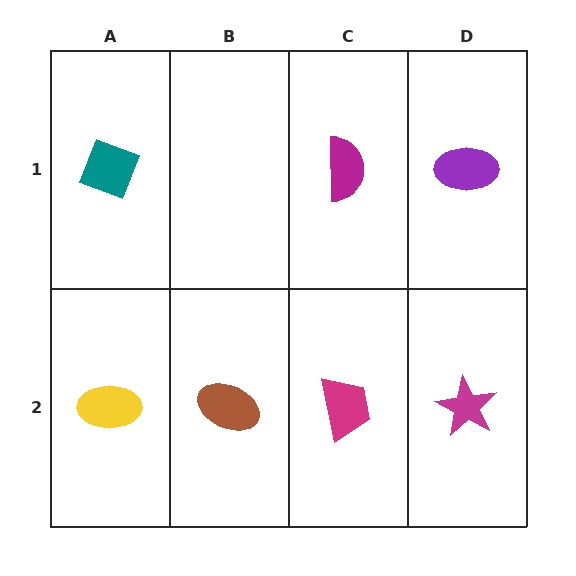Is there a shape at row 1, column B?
No, that cell is empty.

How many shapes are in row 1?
3 shapes.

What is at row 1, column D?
A purple ellipse.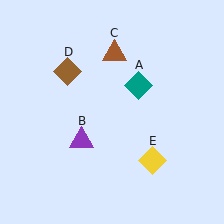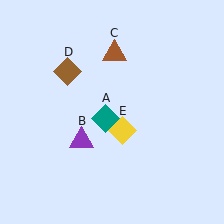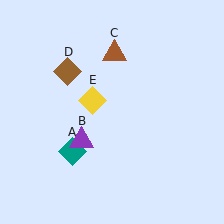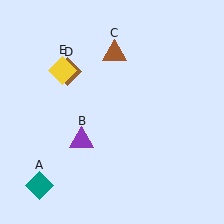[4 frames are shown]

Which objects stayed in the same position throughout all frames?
Purple triangle (object B) and brown triangle (object C) and brown diamond (object D) remained stationary.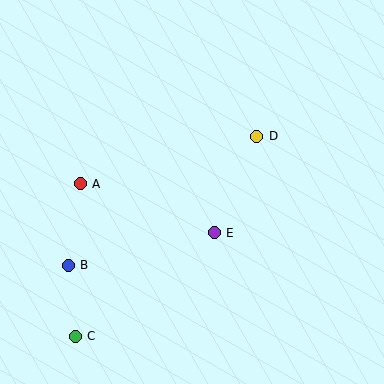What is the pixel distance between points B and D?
The distance between B and D is 228 pixels.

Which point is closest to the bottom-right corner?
Point E is closest to the bottom-right corner.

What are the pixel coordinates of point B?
Point B is at (68, 265).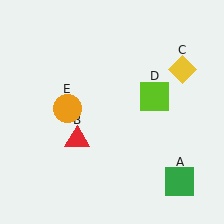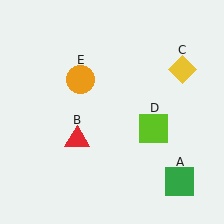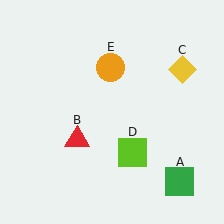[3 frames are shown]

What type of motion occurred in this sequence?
The lime square (object D), orange circle (object E) rotated clockwise around the center of the scene.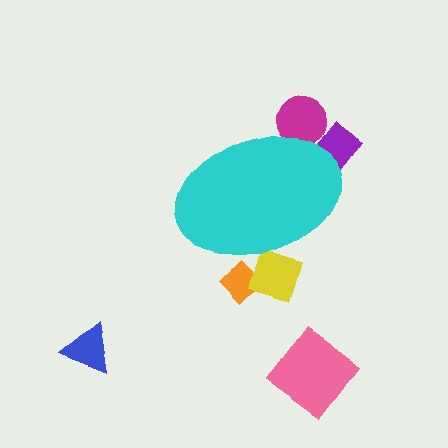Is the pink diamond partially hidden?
No, the pink diamond is fully visible.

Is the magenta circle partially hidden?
Yes, the magenta circle is partially hidden behind the cyan ellipse.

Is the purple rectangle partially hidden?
Yes, the purple rectangle is partially hidden behind the cyan ellipse.